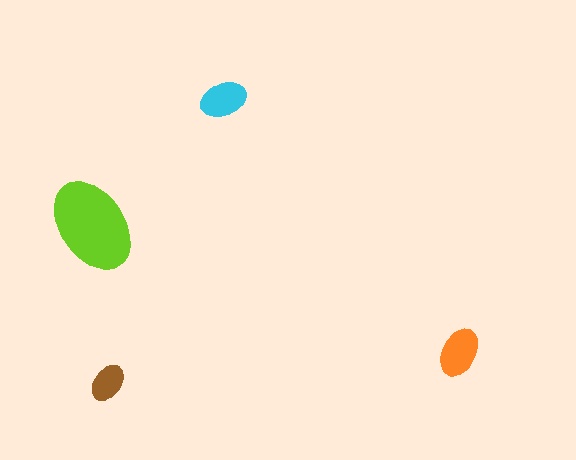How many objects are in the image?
There are 4 objects in the image.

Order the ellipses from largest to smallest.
the lime one, the orange one, the cyan one, the brown one.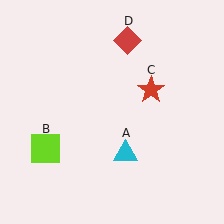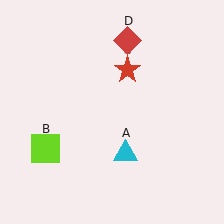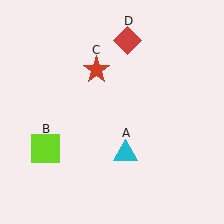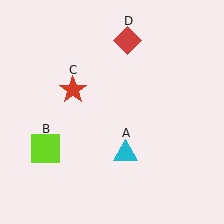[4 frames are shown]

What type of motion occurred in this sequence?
The red star (object C) rotated counterclockwise around the center of the scene.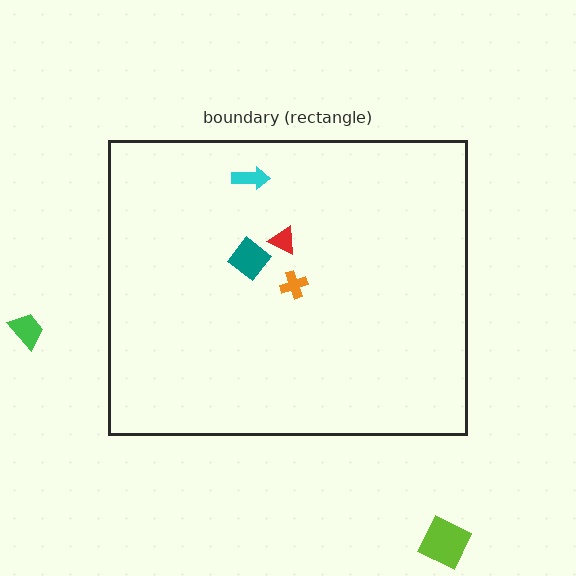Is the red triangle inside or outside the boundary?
Inside.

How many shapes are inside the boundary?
4 inside, 2 outside.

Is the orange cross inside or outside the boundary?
Inside.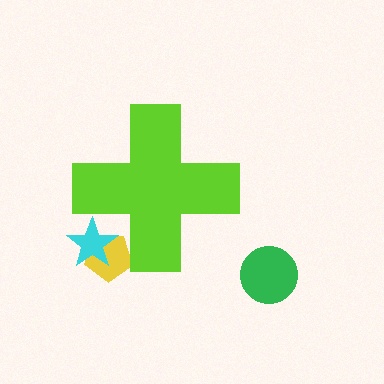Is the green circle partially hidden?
No, the green circle is fully visible.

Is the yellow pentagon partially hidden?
Yes, the yellow pentagon is partially hidden behind the lime cross.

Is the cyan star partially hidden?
Yes, the cyan star is partially hidden behind the lime cross.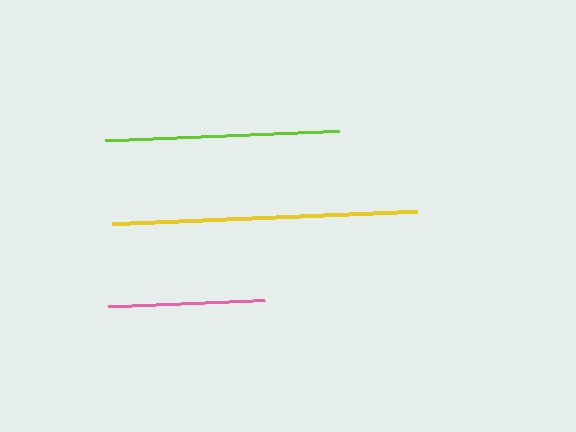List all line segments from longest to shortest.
From longest to shortest: yellow, lime, pink.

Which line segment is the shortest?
The pink line is the shortest at approximately 157 pixels.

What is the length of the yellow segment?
The yellow segment is approximately 305 pixels long.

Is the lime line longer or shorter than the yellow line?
The yellow line is longer than the lime line.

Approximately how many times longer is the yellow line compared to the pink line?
The yellow line is approximately 1.9 times the length of the pink line.